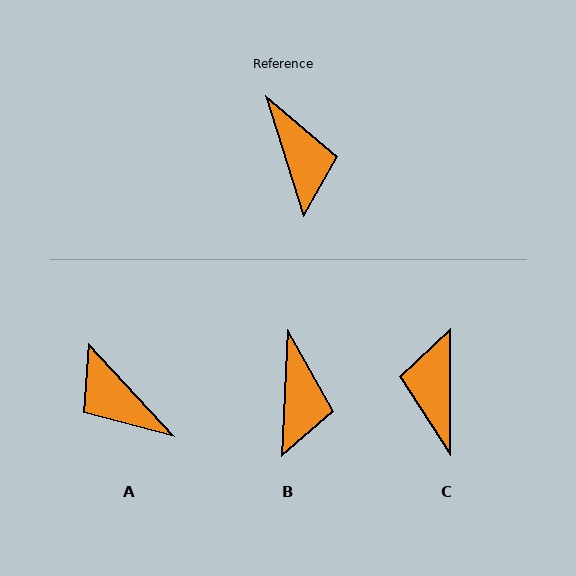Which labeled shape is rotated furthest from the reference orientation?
C, about 163 degrees away.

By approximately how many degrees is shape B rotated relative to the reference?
Approximately 20 degrees clockwise.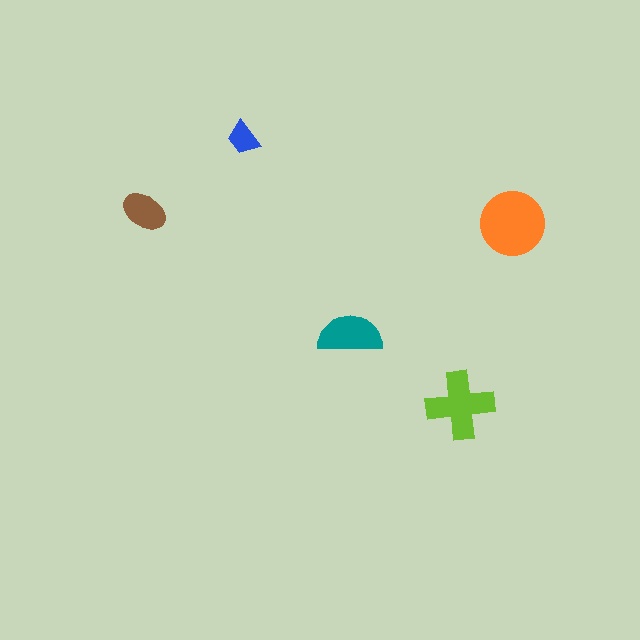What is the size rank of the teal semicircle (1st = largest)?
3rd.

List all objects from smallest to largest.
The blue trapezoid, the brown ellipse, the teal semicircle, the lime cross, the orange circle.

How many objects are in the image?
There are 5 objects in the image.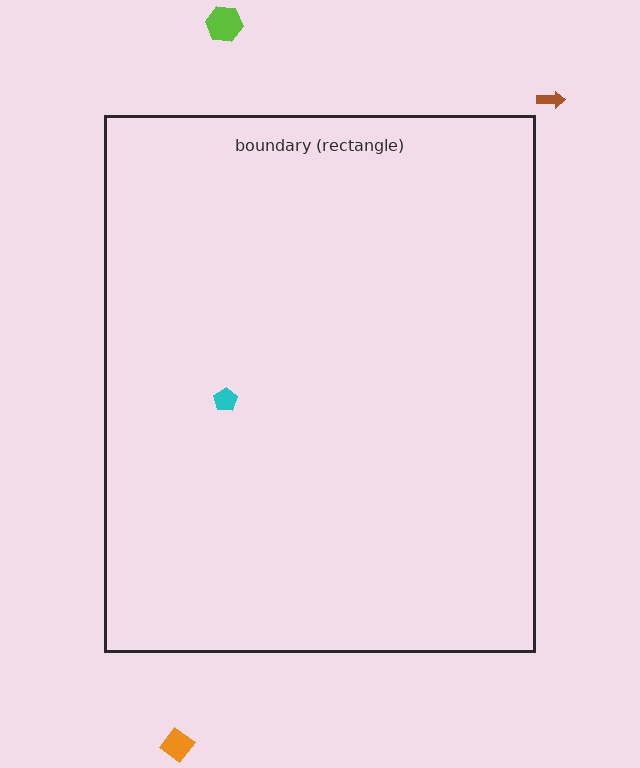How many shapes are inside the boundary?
1 inside, 3 outside.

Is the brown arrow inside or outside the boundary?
Outside.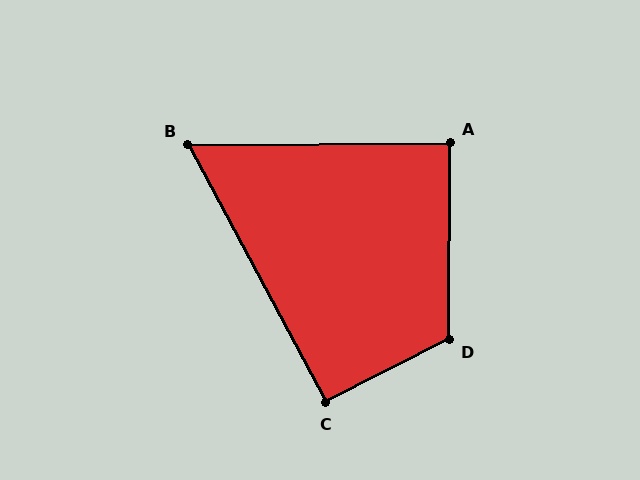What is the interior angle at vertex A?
Approximately 89 degrees (approximately right).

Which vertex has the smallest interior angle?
B, at approximately 62 degrees.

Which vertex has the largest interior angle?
D, at approximately 118 degrees.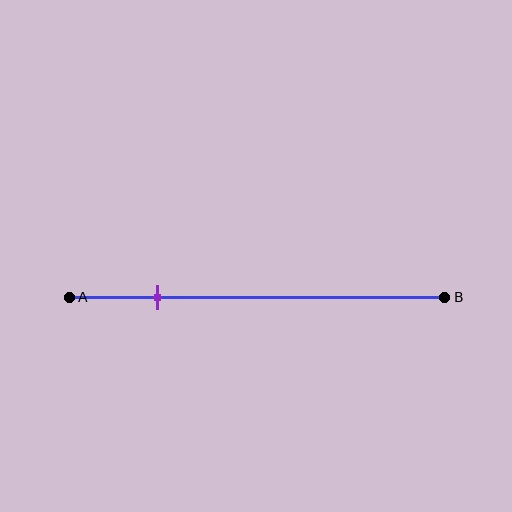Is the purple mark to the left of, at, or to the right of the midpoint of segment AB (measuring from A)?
The purple mark is to the left of the midpoint of segment AB.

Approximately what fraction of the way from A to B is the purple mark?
The purple mark is approximately 25% of the way from A to B.